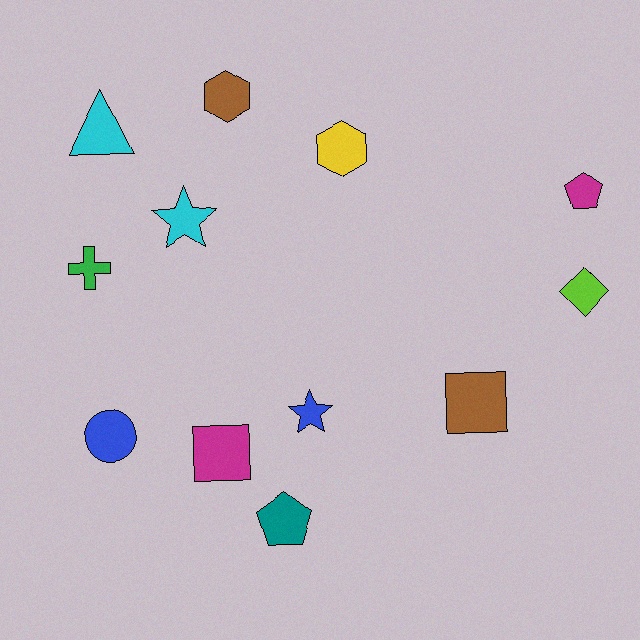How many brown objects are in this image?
There are 2 brown objects.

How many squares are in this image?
There are 2 squares.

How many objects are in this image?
There are 12 objects.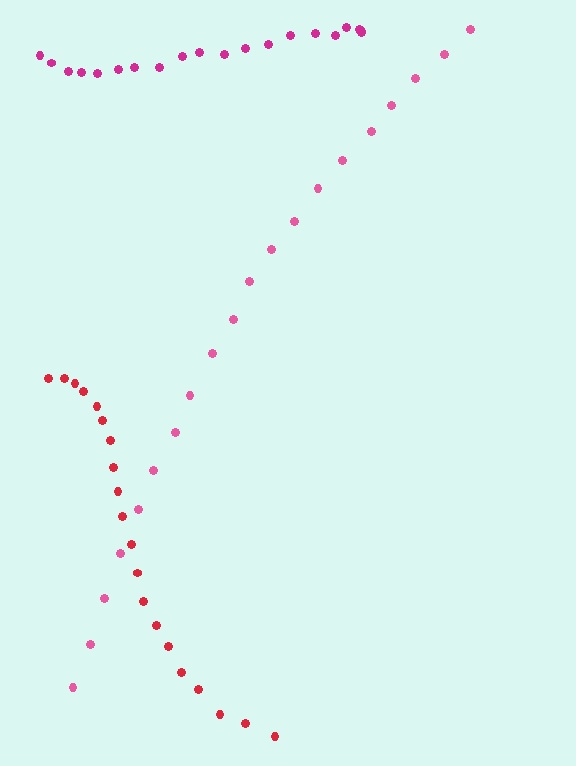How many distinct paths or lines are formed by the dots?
There are 3 distinct paths.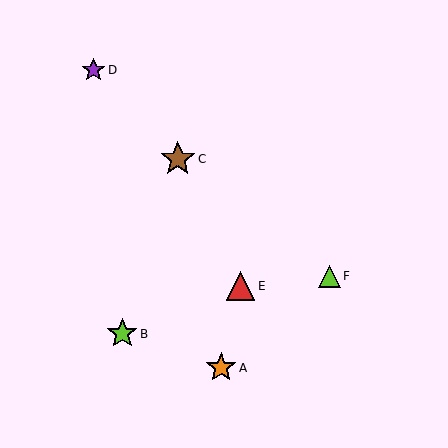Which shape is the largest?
The brown star (labeled C) is the largest.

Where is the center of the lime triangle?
The center of the lime triangle is at (330, 276).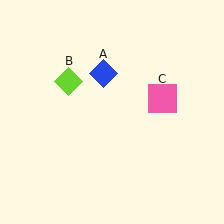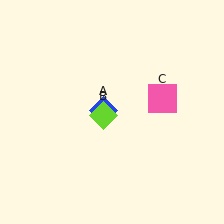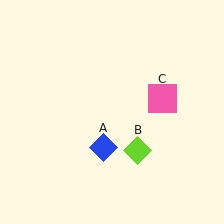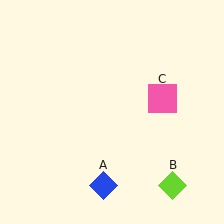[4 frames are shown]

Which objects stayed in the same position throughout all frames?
Pink square (object C) remained stationary.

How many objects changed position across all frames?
2 objects changed position: blue diamond (object A), lime diamond (object B).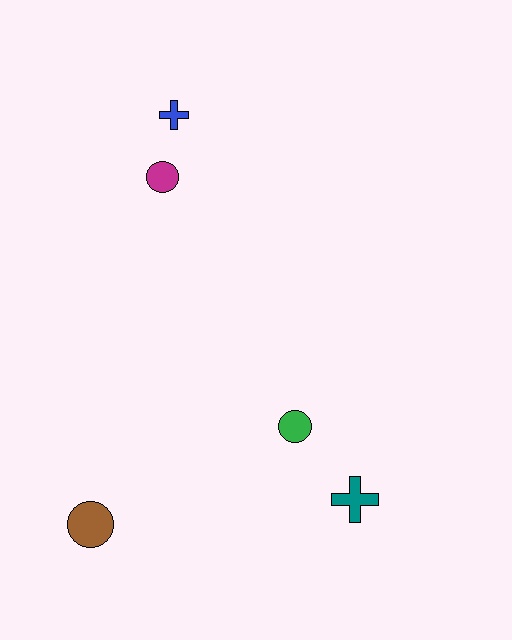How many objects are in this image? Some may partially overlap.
There are 5 objects.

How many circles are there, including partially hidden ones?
There are 3 circles.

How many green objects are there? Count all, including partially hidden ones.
There is 1 green object.